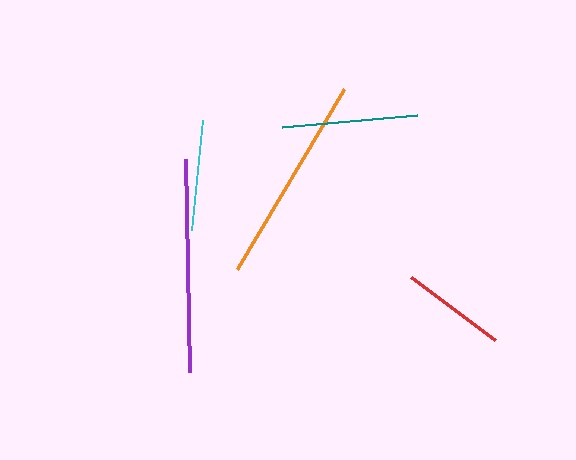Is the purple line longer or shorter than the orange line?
The purple line is longer than the orange line.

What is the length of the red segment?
The red segment is approximately 105 pixels long.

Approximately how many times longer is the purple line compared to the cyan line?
The purple line is approximately 1.9 times the length of the cyan line.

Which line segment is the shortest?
The red line is the shortest at approximately 105 pixels.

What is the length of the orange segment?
The orange segment is approximately 209 pixels long.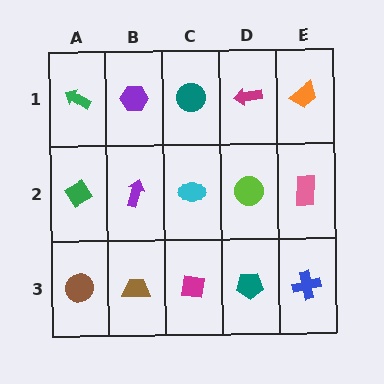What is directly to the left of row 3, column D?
A magenta square.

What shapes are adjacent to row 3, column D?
A lime circle (row 2, column D), a magenta square (row 3, column C), a blue cross (row 3, column E).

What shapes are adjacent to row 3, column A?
A green diamond (row 2, column A), a brown trapezoid (row 3, column B).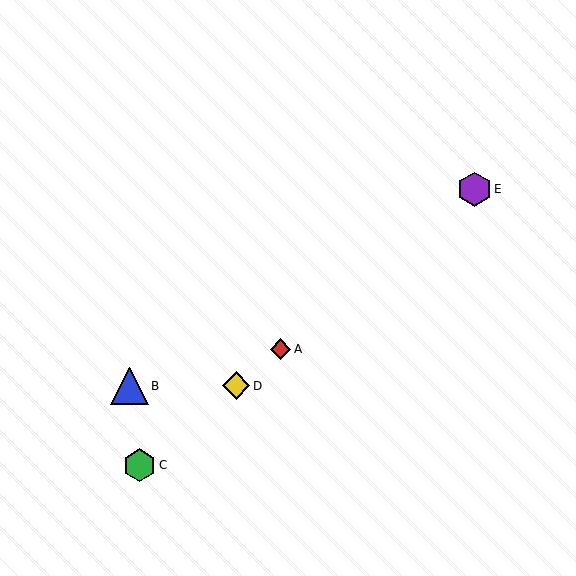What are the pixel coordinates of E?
Object E is at (474, 189).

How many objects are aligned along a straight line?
4 objects (A, C, D, E) are aligned along a straight line.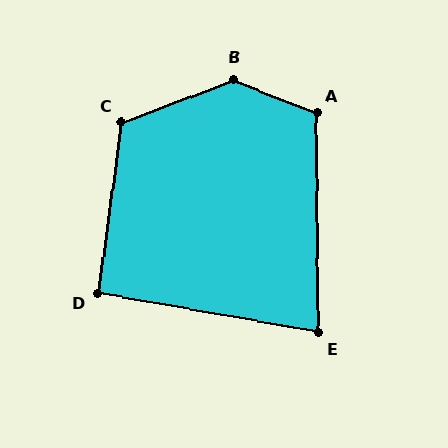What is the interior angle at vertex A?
Approximately 112 degrees (obtuse).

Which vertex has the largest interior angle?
B, at approximately 137 degrees.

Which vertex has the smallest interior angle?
E, at approximately 79 degrees.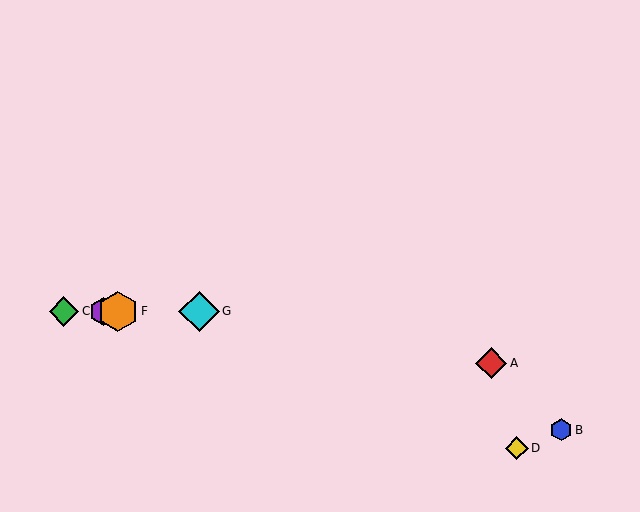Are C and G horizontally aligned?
Yes, both are at y≈311.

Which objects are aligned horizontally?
Objects C, E, F, G are aligned horizontally.